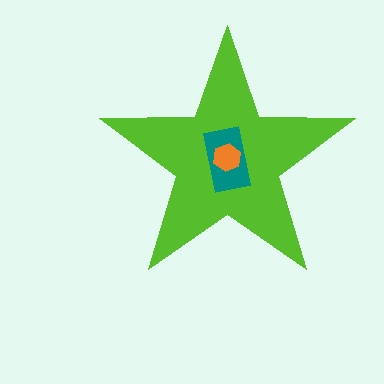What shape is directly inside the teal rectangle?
The orange hexagon.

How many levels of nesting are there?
3.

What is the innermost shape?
The orange hexagon.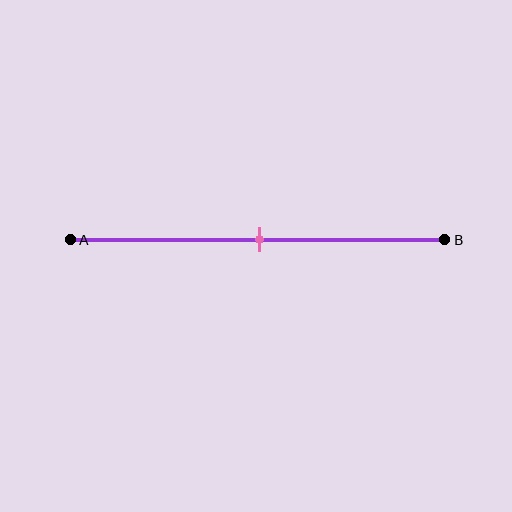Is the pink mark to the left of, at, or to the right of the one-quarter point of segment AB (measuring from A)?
The pink mark is to the right of the one-quarter point of segment AB.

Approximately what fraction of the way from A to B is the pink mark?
The pink mark is approximately 50% of the way from A to B.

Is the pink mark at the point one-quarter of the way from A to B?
No, the mark is at about 50% from A, not at the 25% one-quarter point.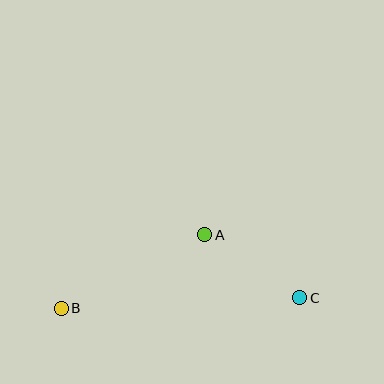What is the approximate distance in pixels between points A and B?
The distance between A and B is approximately 161 pixels.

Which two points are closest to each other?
Points A and C are closest to each other.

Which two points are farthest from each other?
Points B and C are farthest from each other.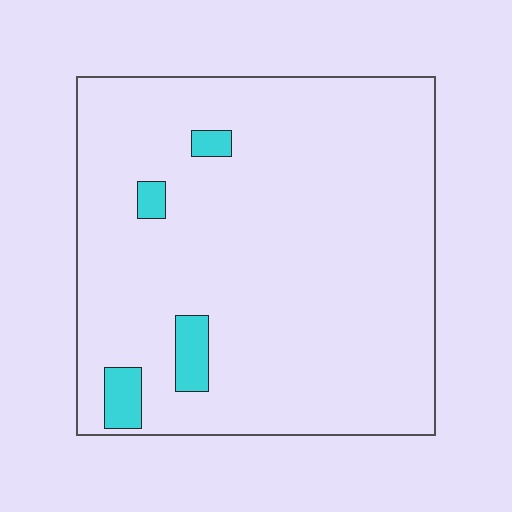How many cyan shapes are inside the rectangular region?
4.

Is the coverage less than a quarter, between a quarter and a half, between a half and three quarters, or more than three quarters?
Less than a quarter.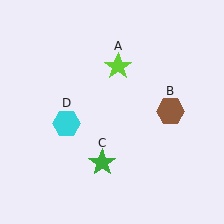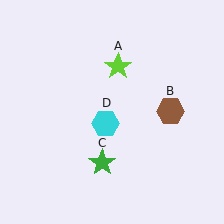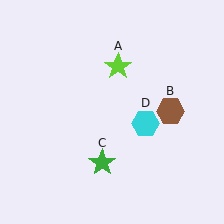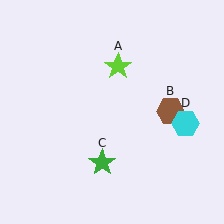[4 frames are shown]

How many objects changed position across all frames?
1 object changed position: cyan hexagon (object D).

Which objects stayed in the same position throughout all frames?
Lime star (object A) and brown hexagon (object B) and green star (object C) remained stationary.